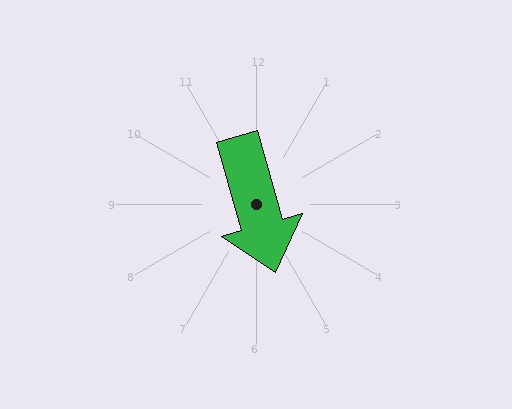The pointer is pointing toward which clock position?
Roughly 5 o'clock.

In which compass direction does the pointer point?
South.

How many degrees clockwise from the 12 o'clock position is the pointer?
Approximately 164 degrees.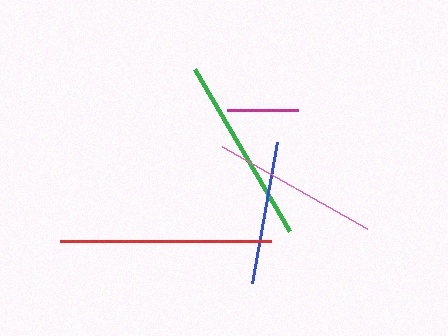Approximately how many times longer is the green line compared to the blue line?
The green line is approximately 1.3 times the length of the blue line.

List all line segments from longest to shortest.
From longest to shortest: red, green, pink, blue, magenta.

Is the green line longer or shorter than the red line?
The red line is longer than the green line.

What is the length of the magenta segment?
The magenta segment is approximately 71 pixels long.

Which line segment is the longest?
The red line is the longest at approximately 211 pixels.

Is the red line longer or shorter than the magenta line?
The red line is longer than the magenta line.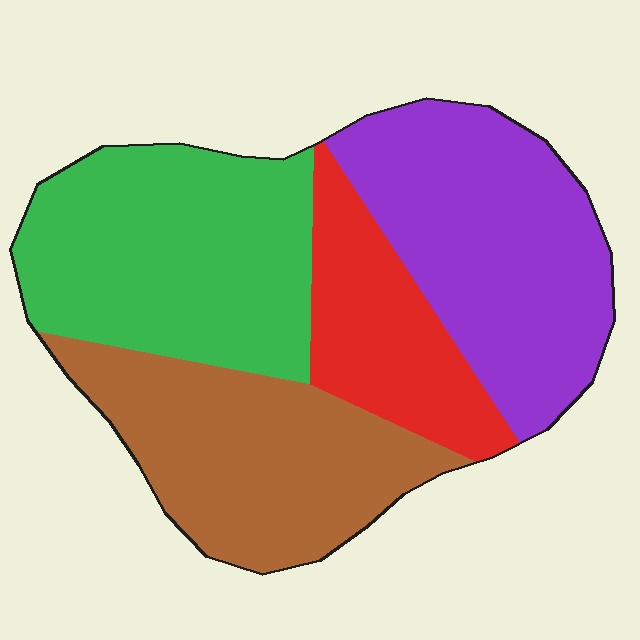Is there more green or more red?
Green.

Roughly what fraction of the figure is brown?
Brown covers 26% of the figure.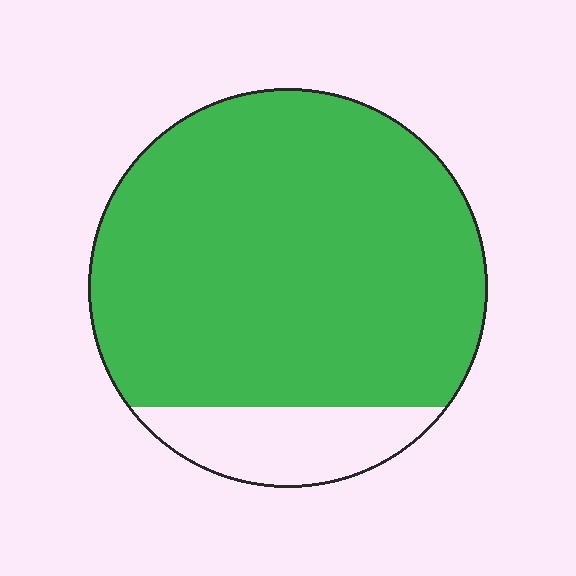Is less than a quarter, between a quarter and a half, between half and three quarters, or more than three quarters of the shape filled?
More than three quarters.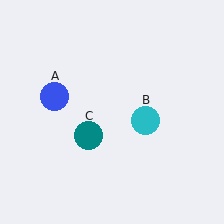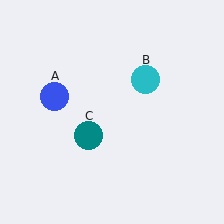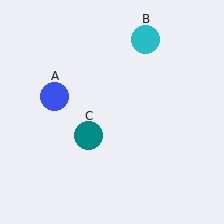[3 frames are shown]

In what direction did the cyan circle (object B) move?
The cyan circle (object B) moved up.